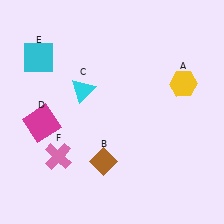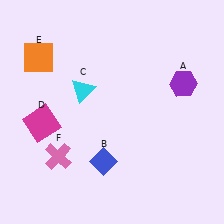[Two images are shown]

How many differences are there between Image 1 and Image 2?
There are 3 differences between the two images.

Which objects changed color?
A changed from yellow to purple. B changed from brown to blue. E changed from cyan to orange.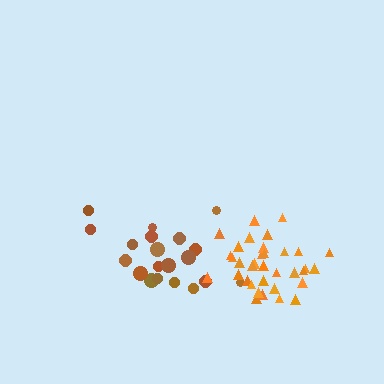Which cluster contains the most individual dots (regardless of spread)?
Orange (35).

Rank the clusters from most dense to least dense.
orange, brown.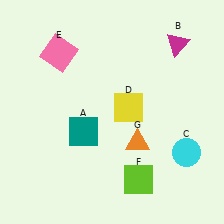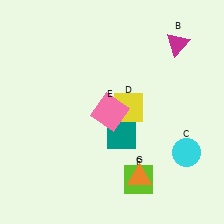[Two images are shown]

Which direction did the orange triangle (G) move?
The orange triangle (G) moved down.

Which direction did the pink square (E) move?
The pink square (E) moved down.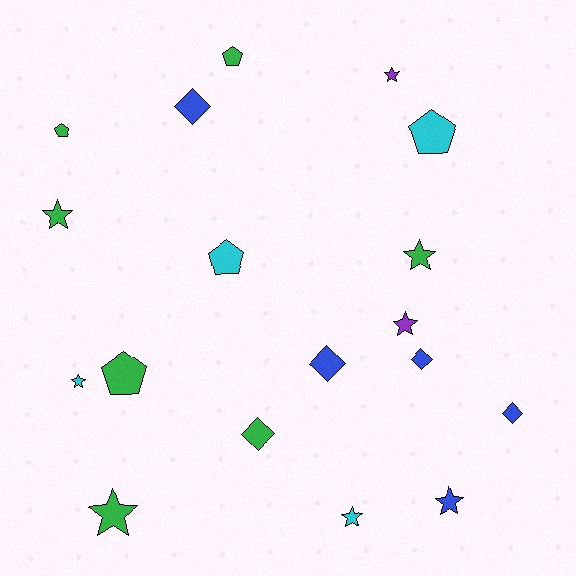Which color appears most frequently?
Green, with 7 objects.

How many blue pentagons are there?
There are no blue pentagons.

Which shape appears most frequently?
Star, with 8 objects.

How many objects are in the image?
There are 18 objects.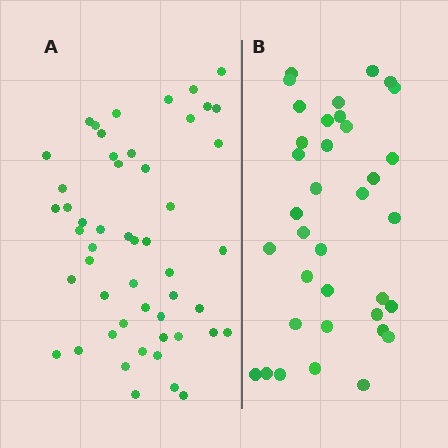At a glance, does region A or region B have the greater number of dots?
Region A (the left region) has more dots.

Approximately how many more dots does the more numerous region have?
Region A has approximately 15 more dots than region B.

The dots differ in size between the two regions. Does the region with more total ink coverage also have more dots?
No. Region B has more total ink coverage because its dots are larger, but region A actually contains more individual dots. Total area can be misleading — the number of items is what matters here.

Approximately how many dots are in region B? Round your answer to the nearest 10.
About 40 dots. (The exact count is 36, which rounds to 40.)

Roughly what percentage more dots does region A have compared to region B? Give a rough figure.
About 40% more.